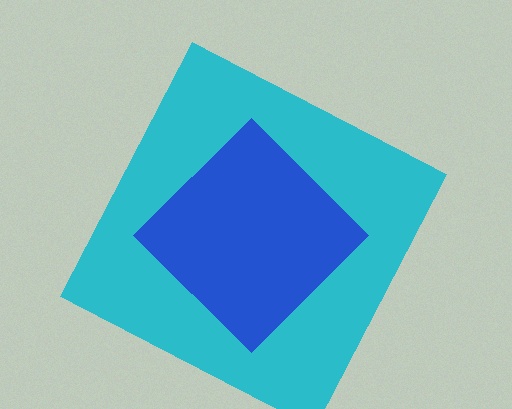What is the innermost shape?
The blue diamond.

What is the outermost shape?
The cyan square.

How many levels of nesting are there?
2.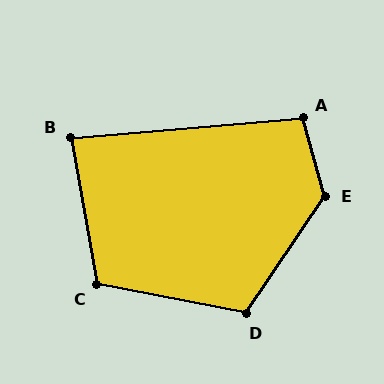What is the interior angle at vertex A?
Approximately 101 degrees (obtuse).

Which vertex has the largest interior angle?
E, at approximately 130 degrees.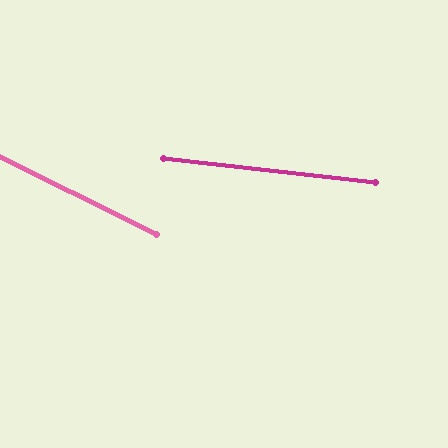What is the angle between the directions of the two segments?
Approximately 20 degrees.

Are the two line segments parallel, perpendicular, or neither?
Neither parallel nor perpendicular — they differ by about 20°.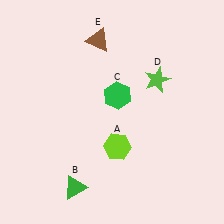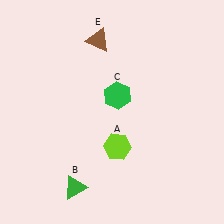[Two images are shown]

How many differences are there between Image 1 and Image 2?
There is 1 difference between the two images.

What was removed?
The lime star (D) was removed in Image 2.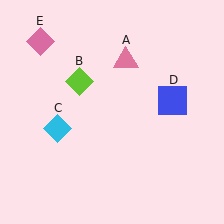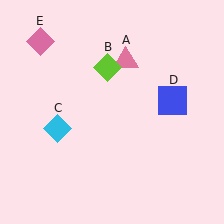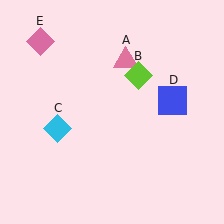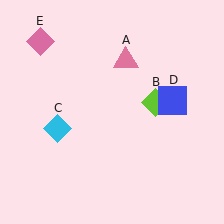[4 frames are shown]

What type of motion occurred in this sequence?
The lime diamond (object B) rotated clockwise around the center of the scene.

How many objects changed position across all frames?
1 object changed position: lime diamond (object B).